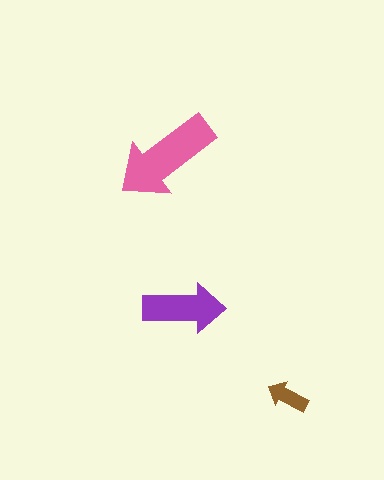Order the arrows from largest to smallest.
the pink one, the purple one, the brown one.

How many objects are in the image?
There are 3 objects in the image.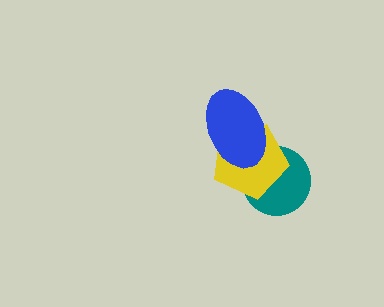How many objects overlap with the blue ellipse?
2 objects overlap with the blue ellipse.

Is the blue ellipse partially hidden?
No, no other shape covers it.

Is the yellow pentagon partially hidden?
Yes, it is partially covered by another shape.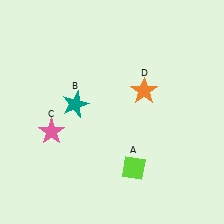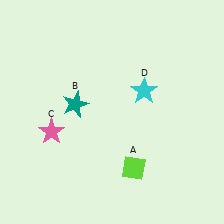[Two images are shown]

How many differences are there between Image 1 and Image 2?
There is 1 difference between the two images.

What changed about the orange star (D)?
In Image 1, D is orange. In Image 2, it changed to cyan.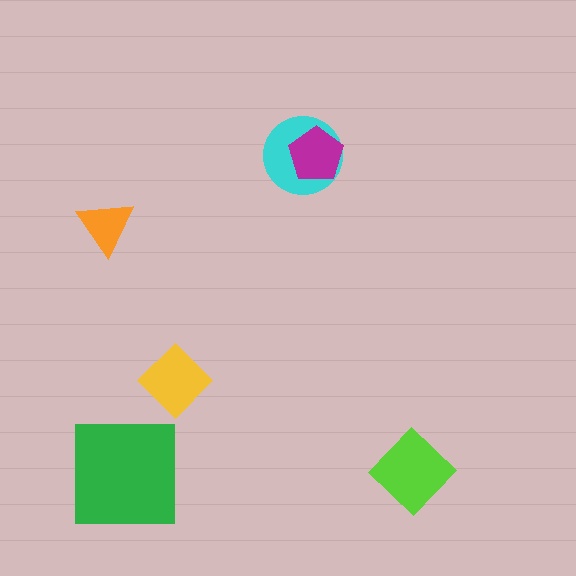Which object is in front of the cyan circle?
The magenta pentagon is in front of the cyan circle.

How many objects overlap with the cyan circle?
1 object overlaps with the cyan circle.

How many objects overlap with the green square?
0 objects overlap with the green square.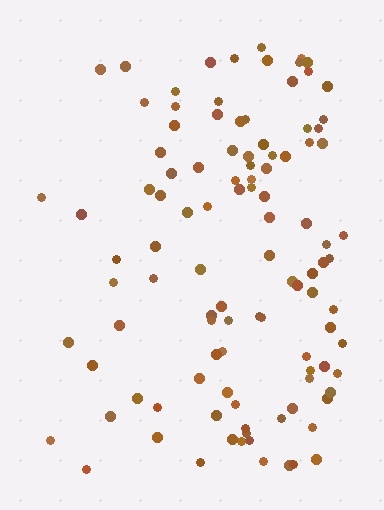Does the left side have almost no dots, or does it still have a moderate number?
Still a moderate number, just noticeably fewer than the right.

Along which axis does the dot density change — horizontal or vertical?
Horizontal.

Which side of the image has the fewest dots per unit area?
The left.